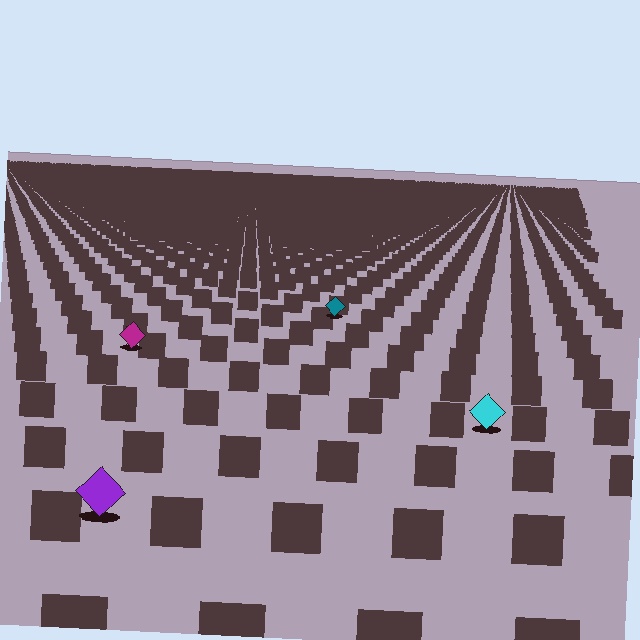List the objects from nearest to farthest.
From nearest to farthest: the purple diamond, the cyan diamond, the magenta diamond, the teal diamond.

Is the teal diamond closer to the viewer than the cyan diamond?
No. The cyan diamond is closer — you can tell from the texture gradient: the ground texture is coarser near it.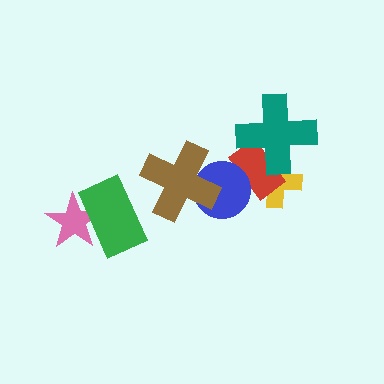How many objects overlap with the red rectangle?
3 objects overlap with the red rectangle.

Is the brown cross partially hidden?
No, no other shape covers it.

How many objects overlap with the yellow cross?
2 objects overlap with the yellow cross.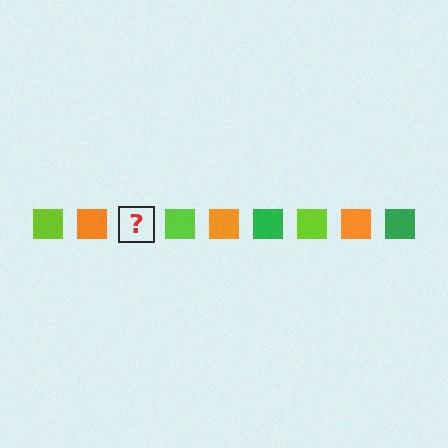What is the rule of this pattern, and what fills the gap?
The rule is that the pattern cycles through lime, orange, green squares. The gap should be filled with a green square.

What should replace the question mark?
The question mark should be replaced with a green square.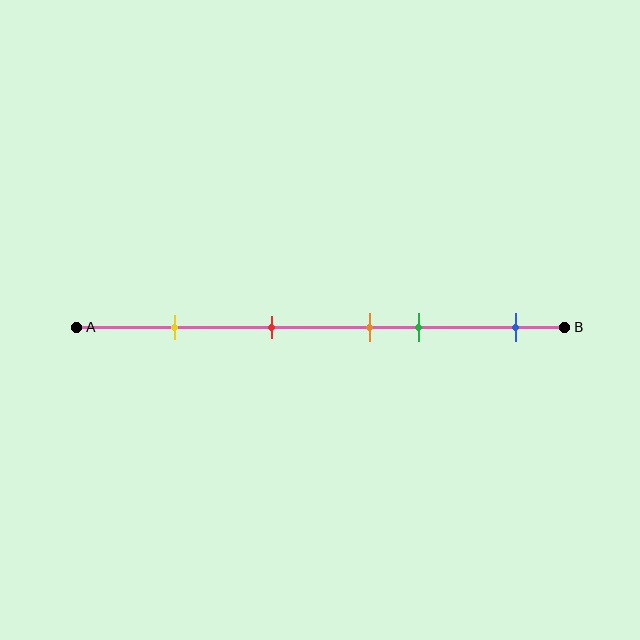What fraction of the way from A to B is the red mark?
The red mark is approximately 40% (0.4) of the way from A to B.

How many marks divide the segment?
There are 5 marks dividing the segment.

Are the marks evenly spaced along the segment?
No, the marks are not evenly spaced.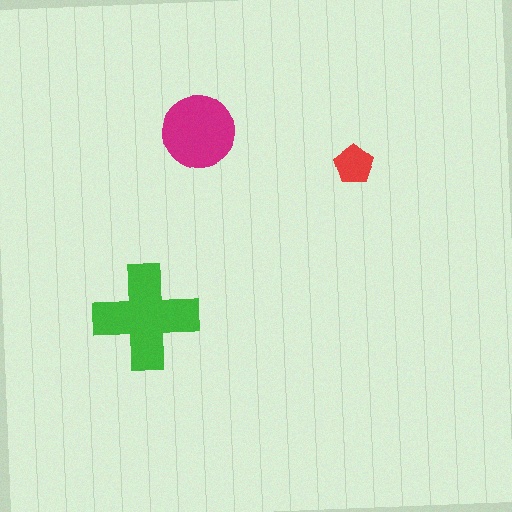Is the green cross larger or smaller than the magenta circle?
Larger.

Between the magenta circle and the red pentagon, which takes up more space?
The magenta circle.